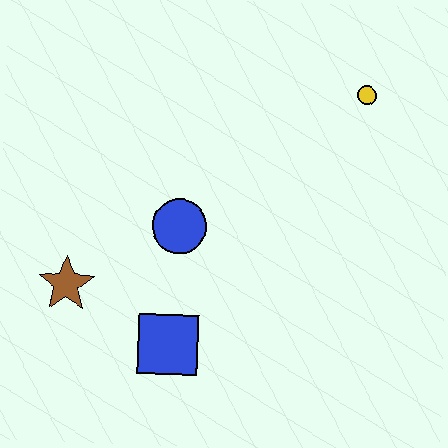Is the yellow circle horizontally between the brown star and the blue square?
No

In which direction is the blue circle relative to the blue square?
The blue circle is above the blue square.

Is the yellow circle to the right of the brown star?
Yes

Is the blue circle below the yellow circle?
Yes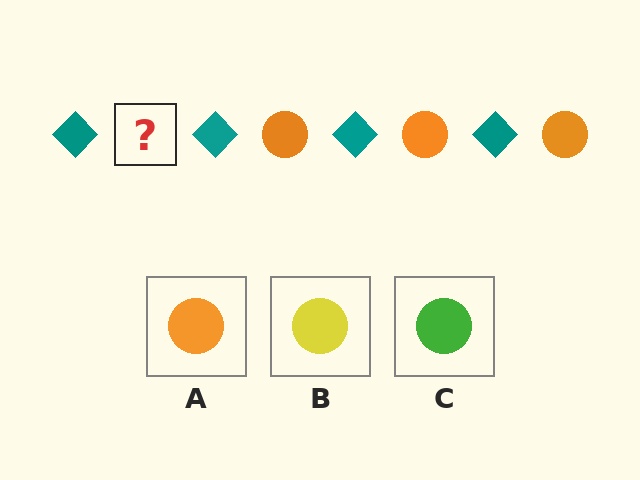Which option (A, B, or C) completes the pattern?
A.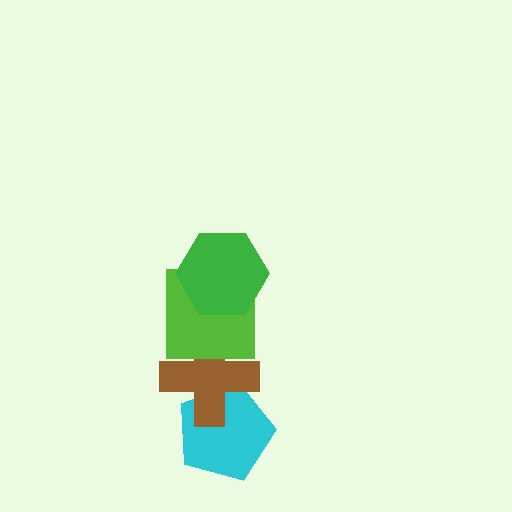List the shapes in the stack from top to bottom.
From top to bottom: the green hexagon, the lime square, the brown cross, the cyan pentagon.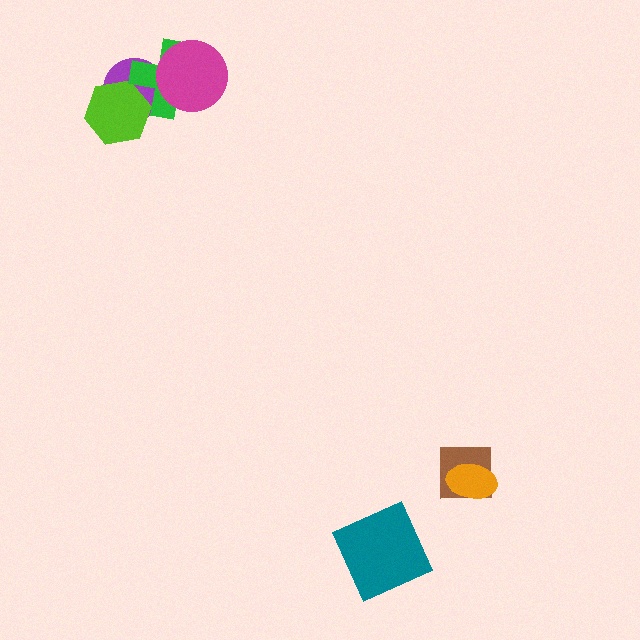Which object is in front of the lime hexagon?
The green cross is in front of the lime hexagon.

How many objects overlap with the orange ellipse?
1 object overlaps with the orange ellipse.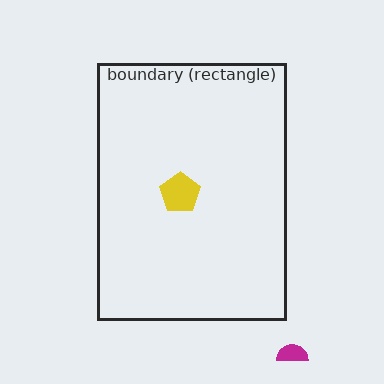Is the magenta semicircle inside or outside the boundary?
Outside.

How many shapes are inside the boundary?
1 inside, 1 outside.